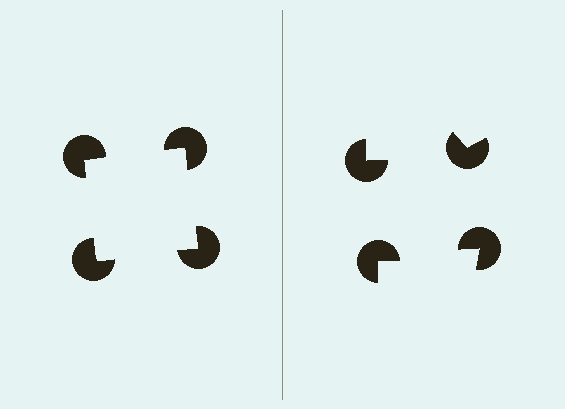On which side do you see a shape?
An illusory square appears on the left side. On the right side the wedge cuts are rotated, so no coherent shape forms.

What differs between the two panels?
The pac-man discs are positioned identically on both sides; only the wedge orientations differ. On the left they align to a square; on the right they are misaligned.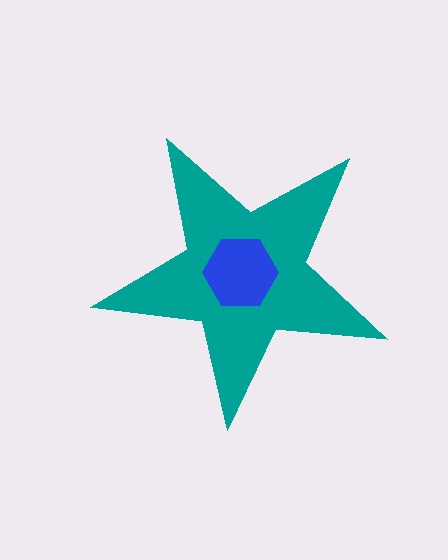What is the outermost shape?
The teal star.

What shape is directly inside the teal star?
The blue hexagon.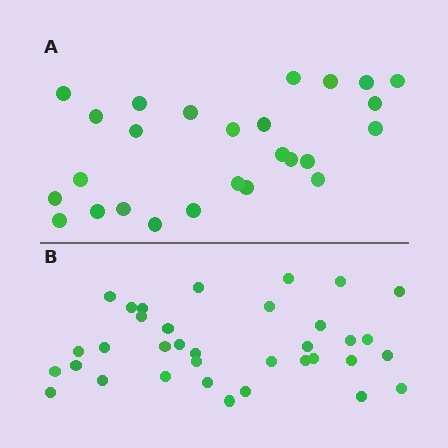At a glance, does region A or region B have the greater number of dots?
Region B (the bottom region) has more dots.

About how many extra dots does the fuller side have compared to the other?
Region B has roughly 8 or so more dots than region A.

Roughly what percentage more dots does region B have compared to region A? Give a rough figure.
About 35% more.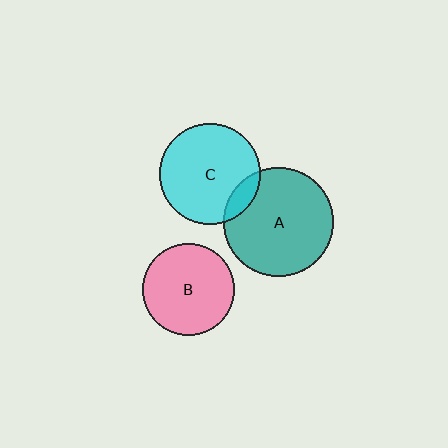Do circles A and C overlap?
Yes.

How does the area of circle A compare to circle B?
Approximately 1.4 times.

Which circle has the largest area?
Circle A (teal).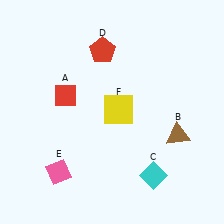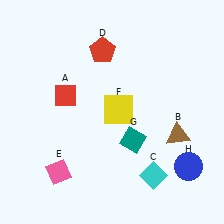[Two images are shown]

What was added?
A teal diamond (G), a blue circle (H) were added in Image 2.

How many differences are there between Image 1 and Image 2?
There are 2 differences between the two images.